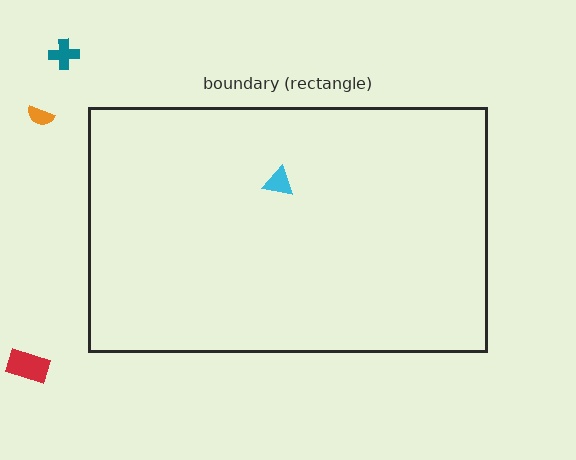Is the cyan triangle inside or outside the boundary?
Inside.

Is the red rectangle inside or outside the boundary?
Outside.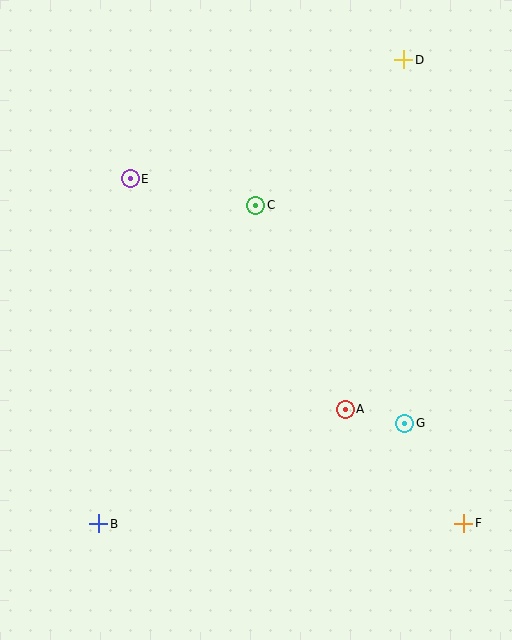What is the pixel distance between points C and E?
The distance between C and E is 128 pixels.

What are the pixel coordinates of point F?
Point F is at (464, 523).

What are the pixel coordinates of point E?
Point E is at (130, 179).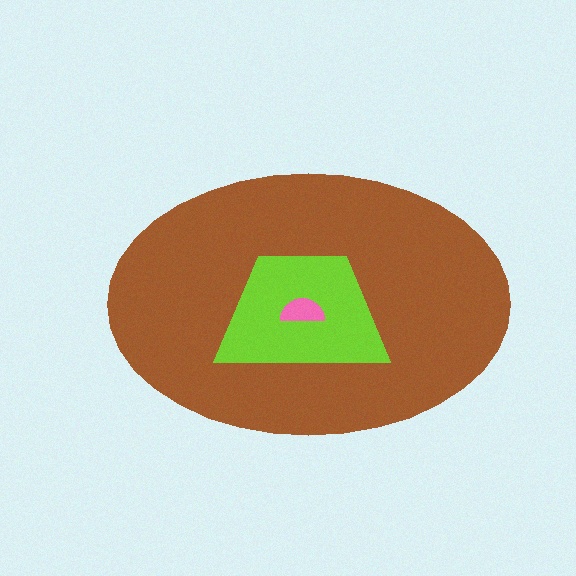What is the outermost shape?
The brown ellipse.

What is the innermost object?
The pink semicircle.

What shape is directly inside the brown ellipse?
The lime trapezoid.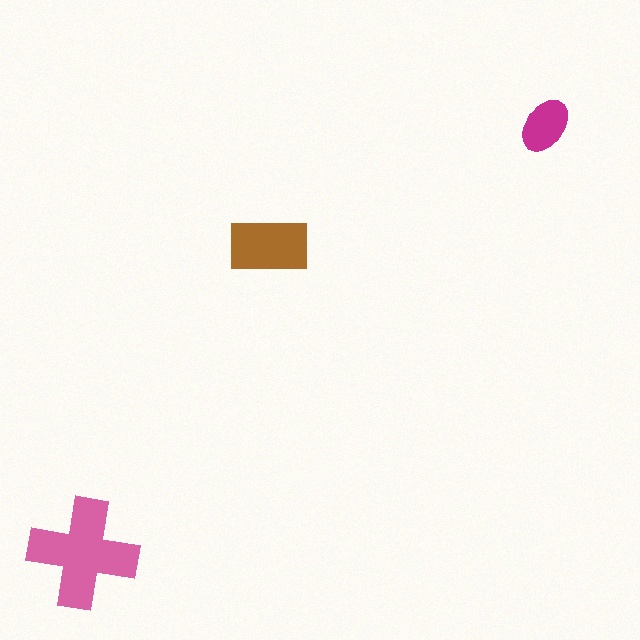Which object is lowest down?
The pink cross is bottommost.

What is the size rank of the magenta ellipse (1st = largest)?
3rd.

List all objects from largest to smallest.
The pink cross, the brown rectangle, the magenta ellipse.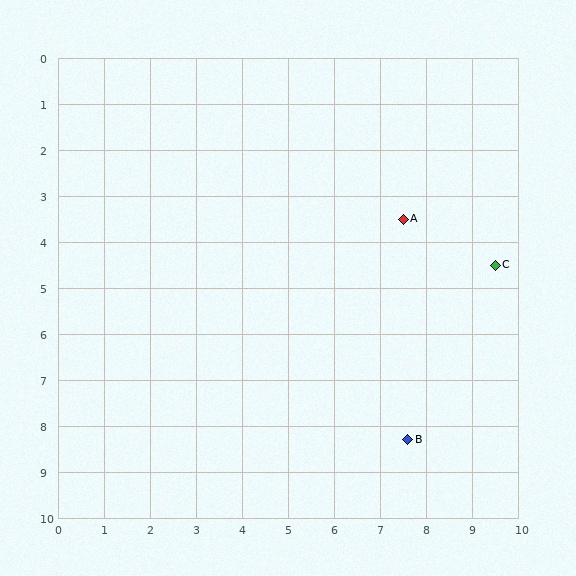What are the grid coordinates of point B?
Point B is at approximately (7.6, 8.3).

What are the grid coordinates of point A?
Point A is at approximately (7.5, 3.5).